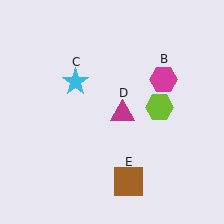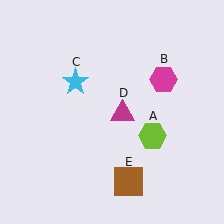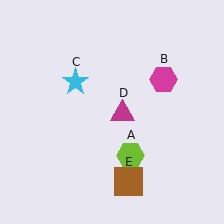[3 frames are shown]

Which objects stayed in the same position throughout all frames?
Magenta hexagon (object B) and cyan star (object C) and magenta triangle (object D) and brown square (object E) remained stationary.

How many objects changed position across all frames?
1 object changed position: lime hexagon (object A).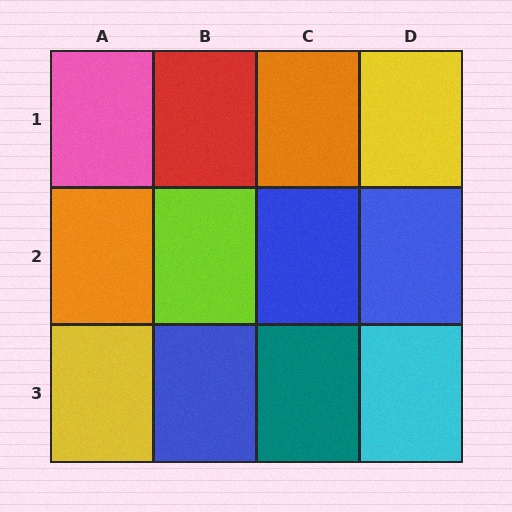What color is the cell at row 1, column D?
Yellow.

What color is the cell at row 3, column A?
Yellow.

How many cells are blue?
3 cells are blue.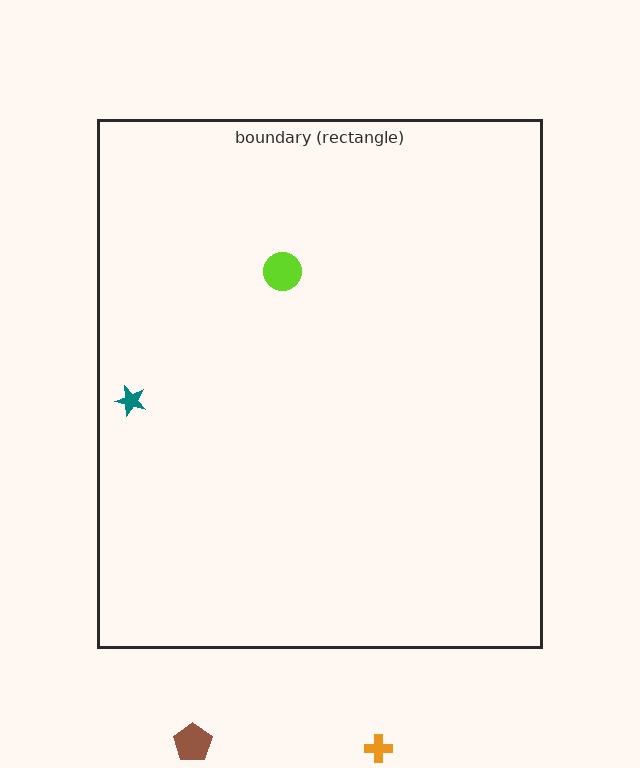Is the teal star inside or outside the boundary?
Inside.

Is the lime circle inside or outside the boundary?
Inside.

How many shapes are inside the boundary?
2 inside, 2 outside.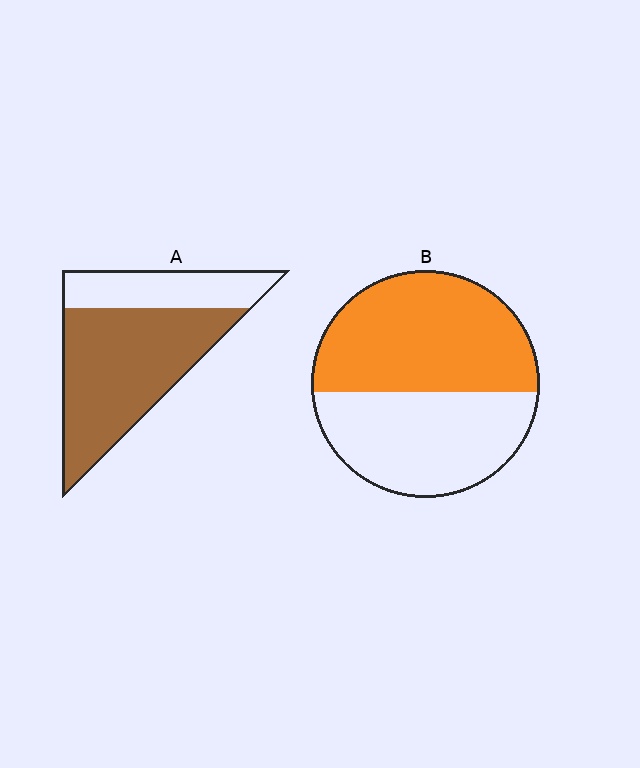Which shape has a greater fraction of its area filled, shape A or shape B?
Shape A.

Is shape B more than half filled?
Yes.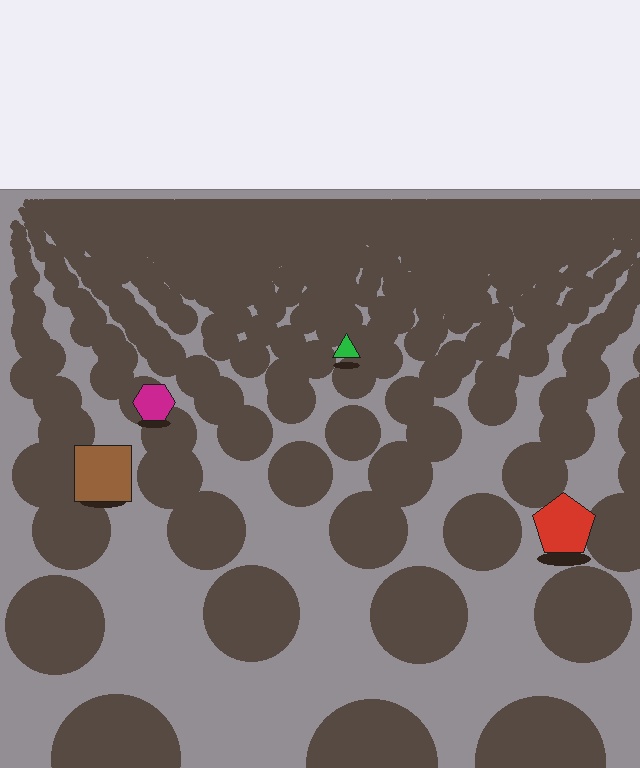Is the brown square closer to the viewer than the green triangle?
Yes. The brown square is closer — you can tell from the texture gradient: the ground texture is coarser near it.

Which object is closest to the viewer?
The red pentagon is closest. The texture marks near it are larger and more spread out.